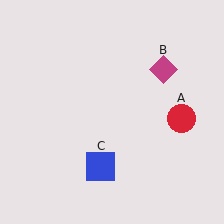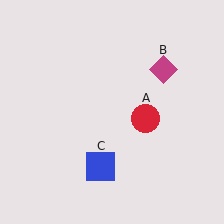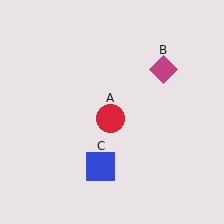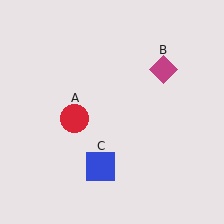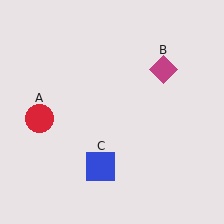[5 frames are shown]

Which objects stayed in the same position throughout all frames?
Magenta diamond (object B) and blue square (object C) remained stationary.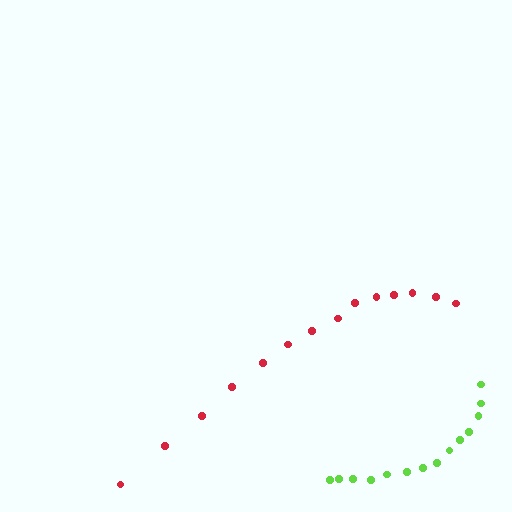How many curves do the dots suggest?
There are 2 distinct paths.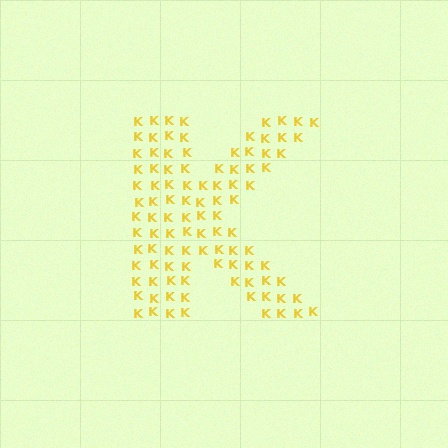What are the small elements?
The small elements are letter K's.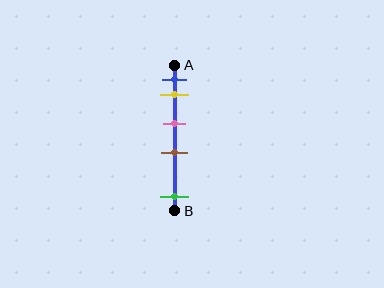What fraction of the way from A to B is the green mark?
The green mark is approximately 90% (0.9) of the way from A to B.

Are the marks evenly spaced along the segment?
No, the marks are not evenly spaced.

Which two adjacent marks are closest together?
The blue and yellow marks are the closest adjacent pair.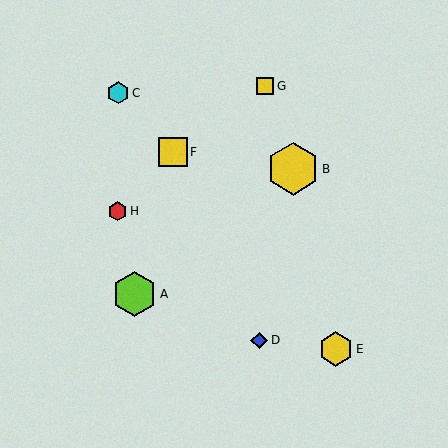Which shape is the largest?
The yellow hexagon (labeled B) is the largest.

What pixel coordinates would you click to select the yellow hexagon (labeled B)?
Click at (293, 169) to select the yellow hexagon B.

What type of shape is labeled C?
Shape C is a cyan hexagon.